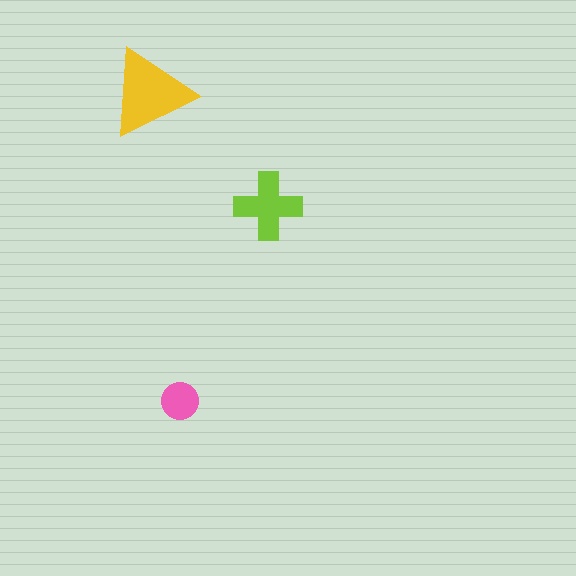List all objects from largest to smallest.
The yellow triangle, the lime cross, the pink circle.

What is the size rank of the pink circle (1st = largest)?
3rd.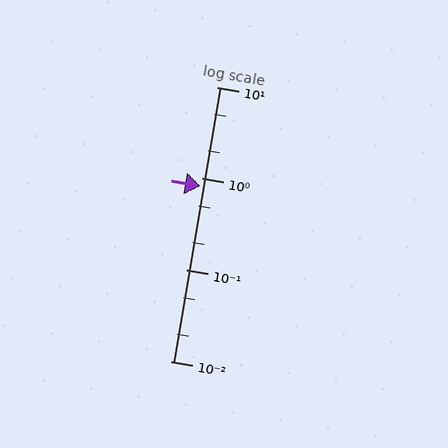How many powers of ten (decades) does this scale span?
The scale spans 3 decades, from 0.01 to 10.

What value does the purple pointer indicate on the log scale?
The pointer indicates approximately 0.83.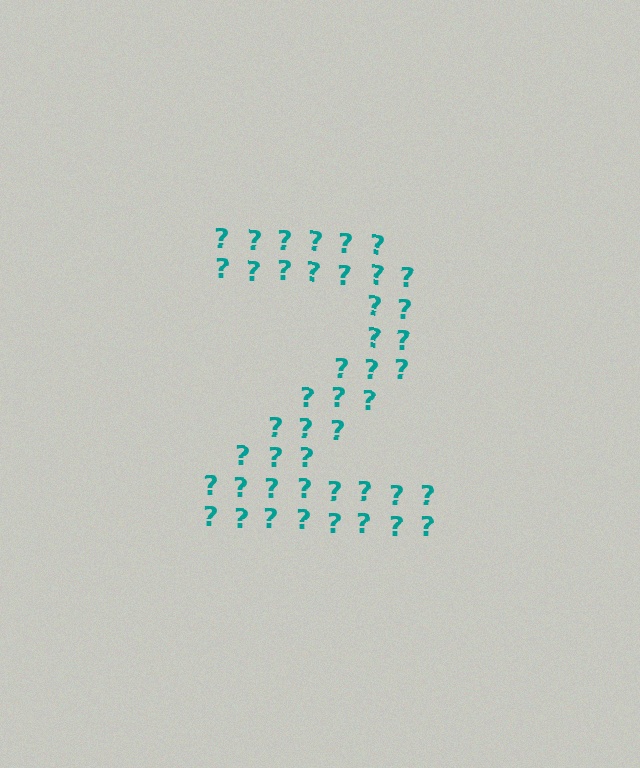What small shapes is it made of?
It is made of small question marks.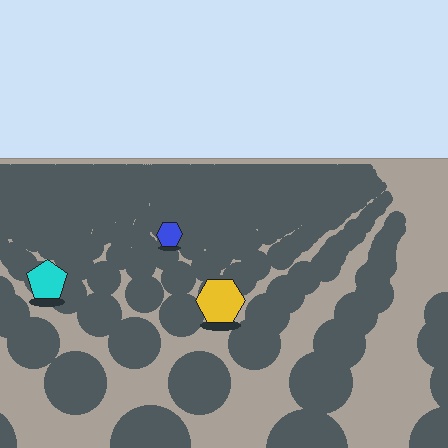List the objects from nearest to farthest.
From nearest to farthest: the yellow hexagon, the cyan pentagon, the blue hexagon.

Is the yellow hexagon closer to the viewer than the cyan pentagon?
Yes. The yellow hexagon is closer — you can tell from the texture gradient: the ground texture is coarser near it.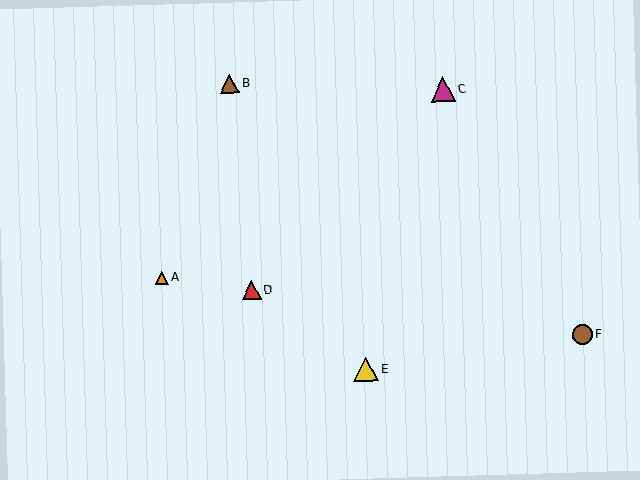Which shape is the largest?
The yellow triangle (labeled E) is the largest.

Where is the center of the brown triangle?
The center of the brown triangle is at (230, 83).